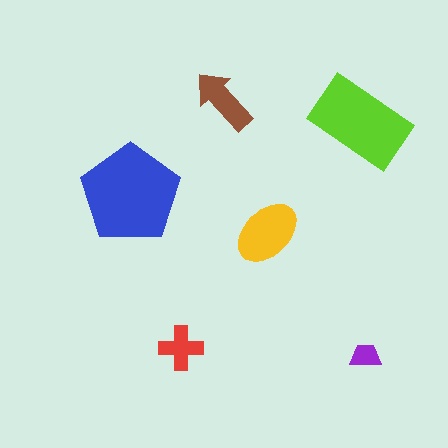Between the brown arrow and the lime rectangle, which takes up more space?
The lime rectangle.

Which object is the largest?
The blue pentagon.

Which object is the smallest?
The purple trapezoid.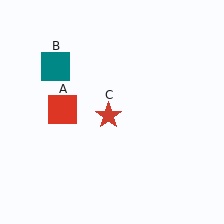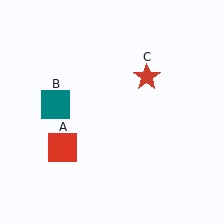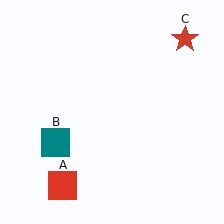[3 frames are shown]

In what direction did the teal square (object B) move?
The teal square (object B) moved down.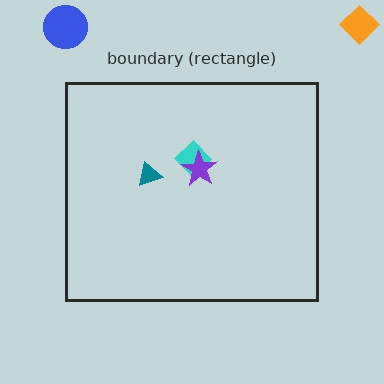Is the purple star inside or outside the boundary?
Inside.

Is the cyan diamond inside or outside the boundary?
Inside.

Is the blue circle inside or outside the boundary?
Outside.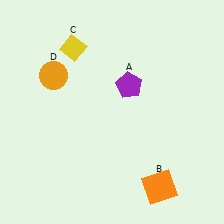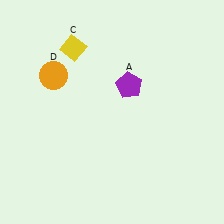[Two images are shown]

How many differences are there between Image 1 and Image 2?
There is 1 difference between the two images.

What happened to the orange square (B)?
The orange square (B) was removed in Image 2. It was in the bottom-right area of Image 1.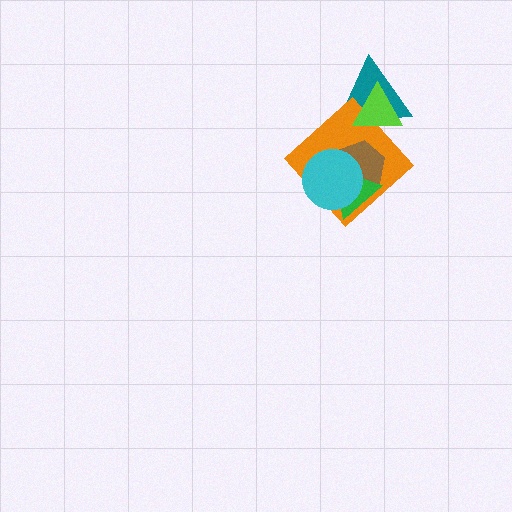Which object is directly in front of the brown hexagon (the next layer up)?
The green triangle is directly in front of the brown hexagon.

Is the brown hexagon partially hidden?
Yes, it is partially covered by another shape.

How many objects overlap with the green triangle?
3 objects overlap with the green triangle.